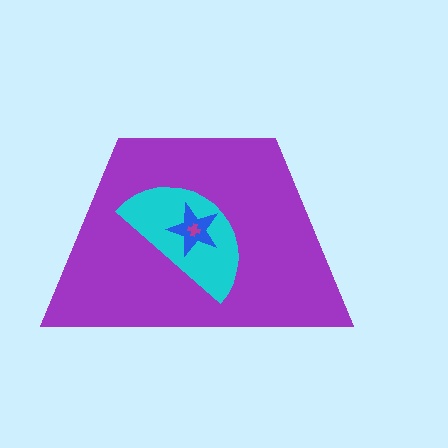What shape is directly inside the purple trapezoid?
The cyan semicircle.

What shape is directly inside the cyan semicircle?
The blue star.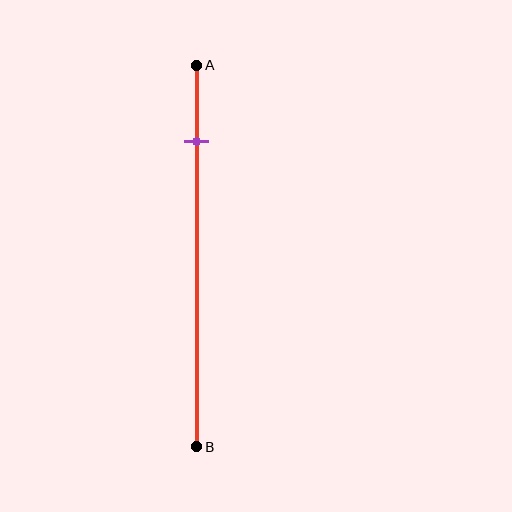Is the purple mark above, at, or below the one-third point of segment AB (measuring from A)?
The purple mark is above the one-third point of segment AB.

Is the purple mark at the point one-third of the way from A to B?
No, the mark is at about 20% from A, not at the 33% one-third point.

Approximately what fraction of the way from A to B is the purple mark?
The purple mark is approximately 20% of the way from A to B.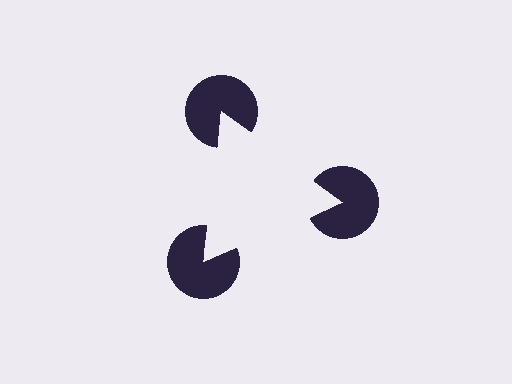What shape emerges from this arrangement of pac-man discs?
An illusory triangle — its edges are inferred from the aligned wedge cuts in the pac-man discs, not physically drawn.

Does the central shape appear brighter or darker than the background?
It typically appears slightly brighter than the background, even though no actual brightness change is drawn.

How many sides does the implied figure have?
3 sides.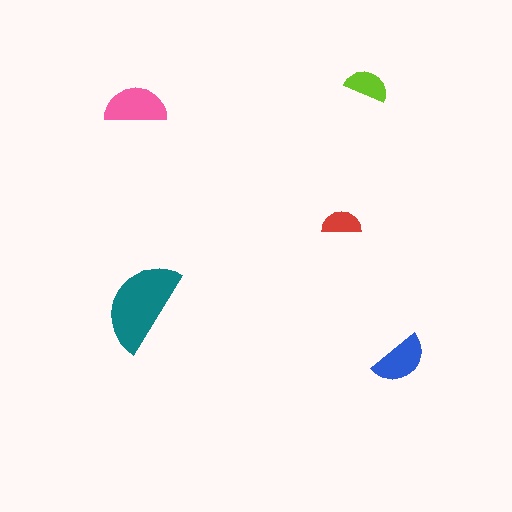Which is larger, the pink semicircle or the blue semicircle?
The pink one.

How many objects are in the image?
There are 5 objects in the image.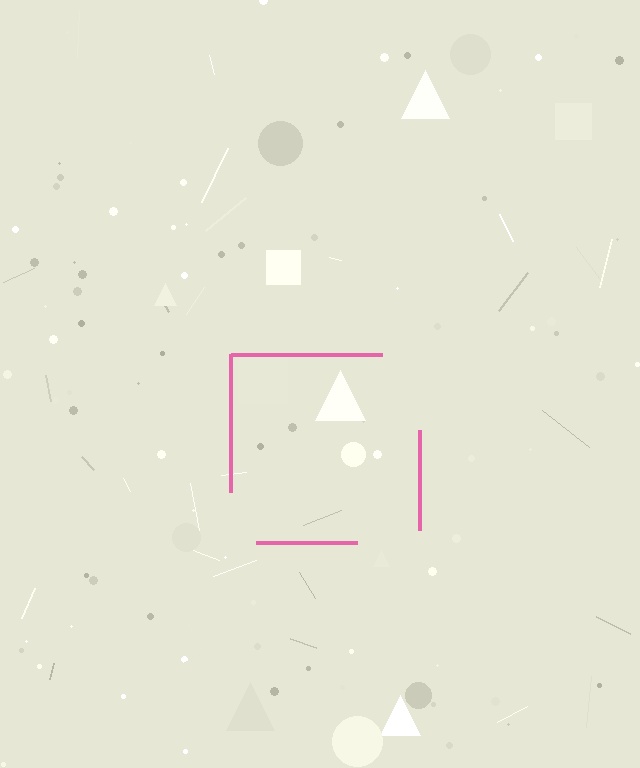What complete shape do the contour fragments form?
The contour fragments form a square.